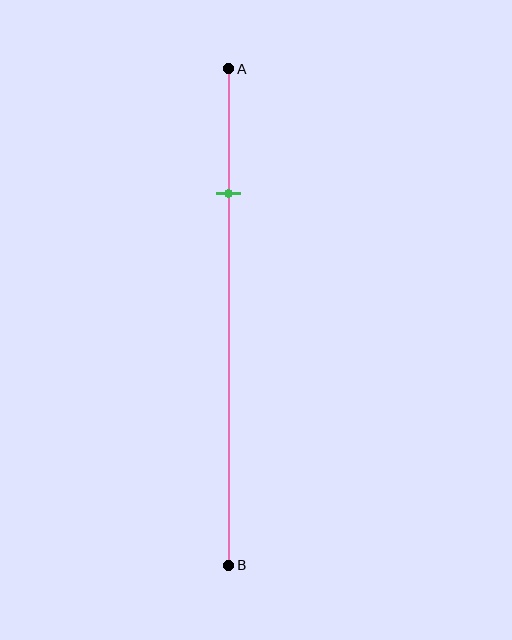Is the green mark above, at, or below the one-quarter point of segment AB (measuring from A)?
The green mark is approximately at the one-quarter point of segment AB.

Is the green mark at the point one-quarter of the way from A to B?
Yes, the mark is approximately at the one-quarter point.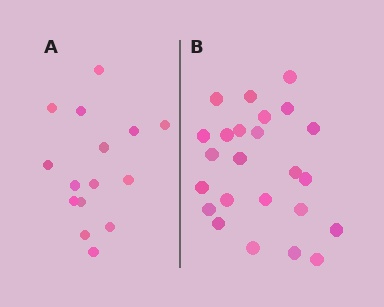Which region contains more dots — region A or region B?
Region B (the right region) has more dots.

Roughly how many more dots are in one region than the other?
Region B has roughly 8 or so more dots than region A.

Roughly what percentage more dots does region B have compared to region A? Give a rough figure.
About 60% more.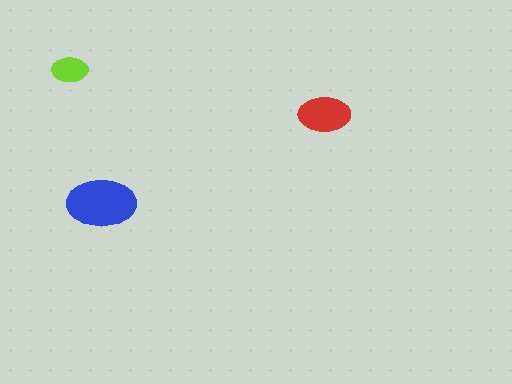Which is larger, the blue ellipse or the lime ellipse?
The blue one.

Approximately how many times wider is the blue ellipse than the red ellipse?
About 1.5 times wider.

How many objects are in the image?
There are 3 objects in the image.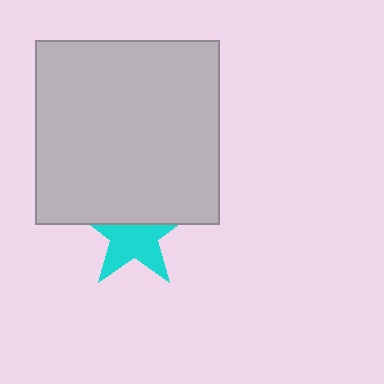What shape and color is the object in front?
The object in front is a light gray square.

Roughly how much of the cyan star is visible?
About half of it is visible (roughly 59%).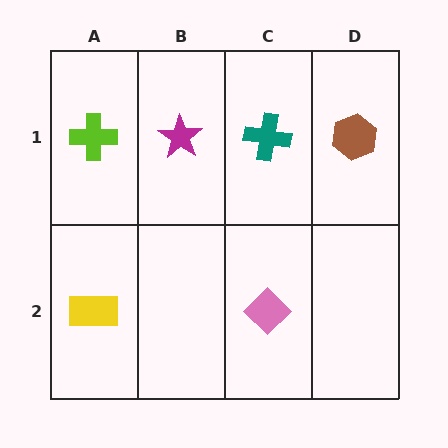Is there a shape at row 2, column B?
No, that cell is empty.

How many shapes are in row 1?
4 shapes.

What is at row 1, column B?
A magenta star.